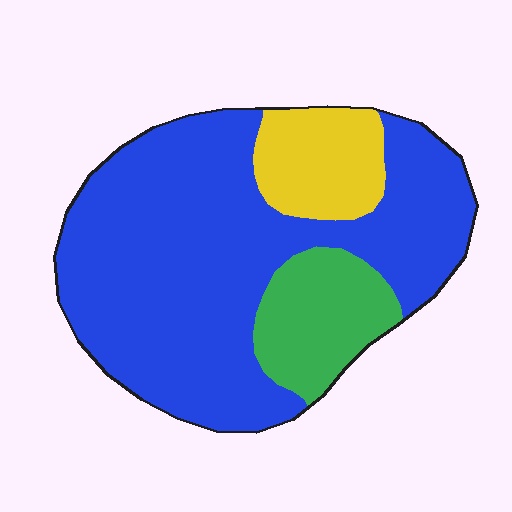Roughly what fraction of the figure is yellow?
Yellow takes up about one eighth (1/8) of the figure.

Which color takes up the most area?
Blue, at roughly 70%.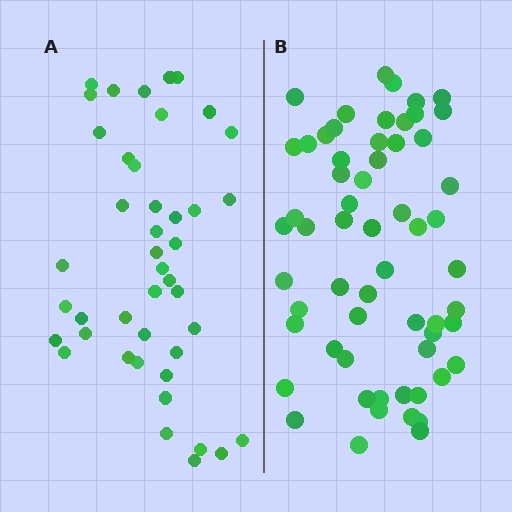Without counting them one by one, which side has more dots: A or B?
Region B (the right region) has more dots.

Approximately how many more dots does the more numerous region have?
Region B has approximately 15 more dots than region A.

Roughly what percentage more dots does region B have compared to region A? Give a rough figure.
About 40% more.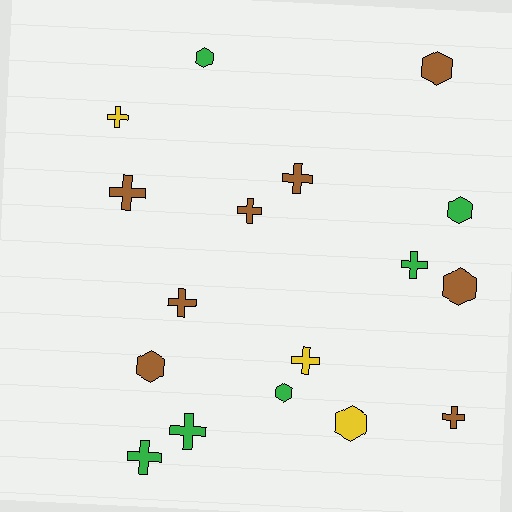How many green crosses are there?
There are 3 green crosses.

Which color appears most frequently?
Brown, with 8 objects.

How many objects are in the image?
There are 17 objects.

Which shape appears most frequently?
Cross, with 10 objects.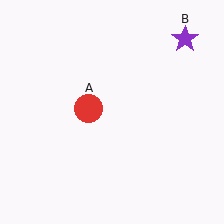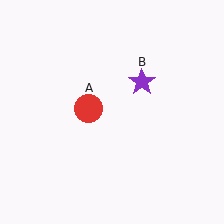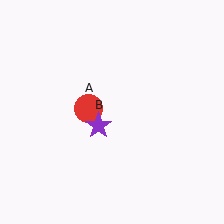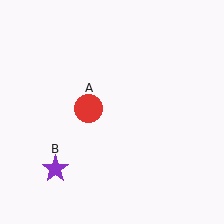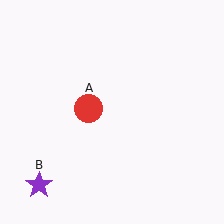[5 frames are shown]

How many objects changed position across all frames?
1 object changed position: purple star (object B).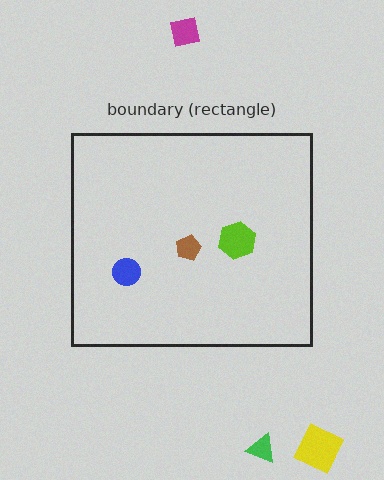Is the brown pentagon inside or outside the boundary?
Inside.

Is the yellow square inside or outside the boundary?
Outside.